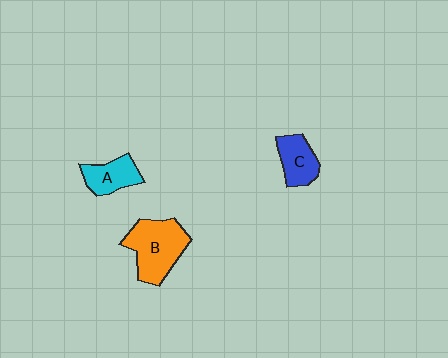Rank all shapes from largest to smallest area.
From largest to smallest: B (orange), C (blue), A (cyan).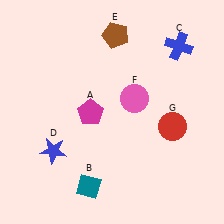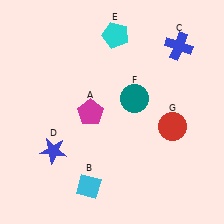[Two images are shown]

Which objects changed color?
B changed from teal to cyan. E changed from brown to cyan. F changed from pink to teal.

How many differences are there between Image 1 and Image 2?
There are 3 differences between the two images.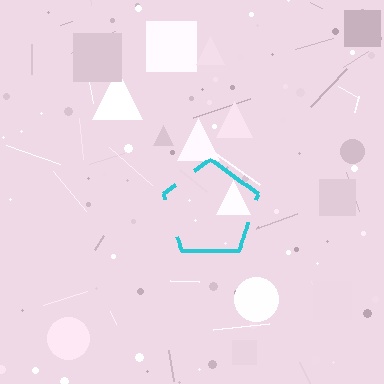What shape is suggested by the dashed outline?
The dashed outline suggests a pentagon.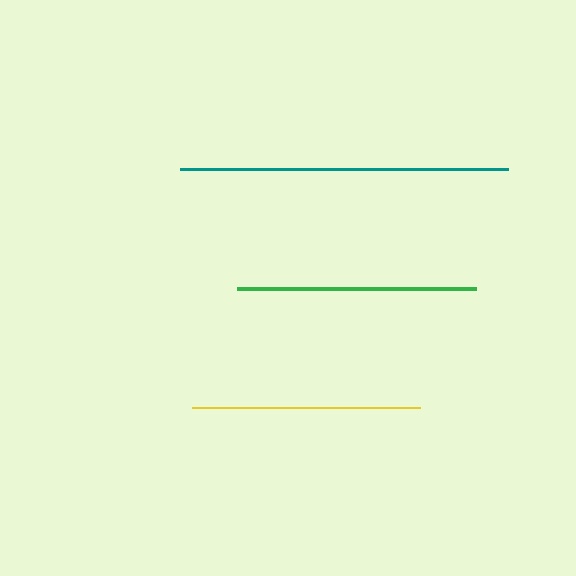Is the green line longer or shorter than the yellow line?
The green line is longer than the yellow line.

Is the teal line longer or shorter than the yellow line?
The teal line is longer than the yellow line.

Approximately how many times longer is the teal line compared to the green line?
The teal line is approximately 1.4 times the length of the green line.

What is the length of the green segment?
The green segment is approximately 239 pixels long.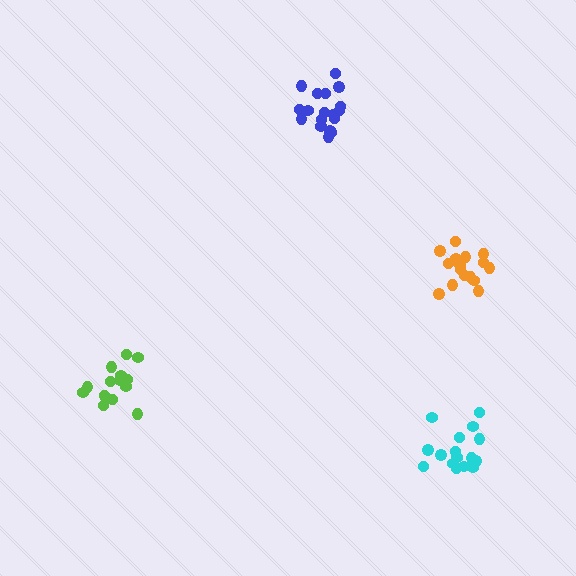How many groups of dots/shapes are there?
There are 4 groups.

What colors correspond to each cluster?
The clusters are colored: orange, blue, lime, cyan.